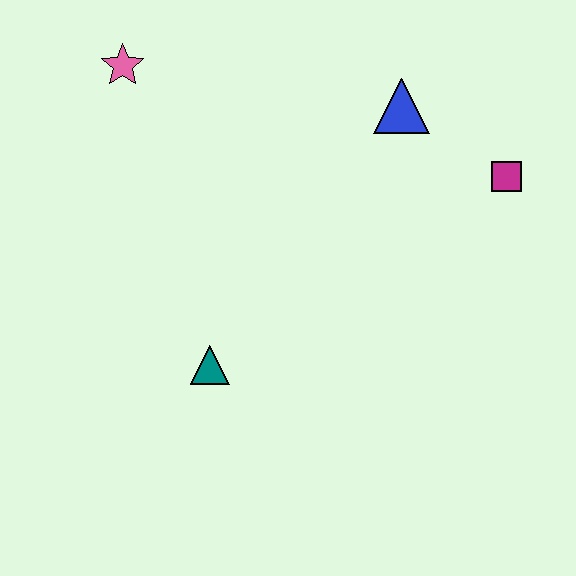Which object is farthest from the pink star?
The magenta square is farthest from the pink star.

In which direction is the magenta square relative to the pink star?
The magenta square is to the right of the pink star.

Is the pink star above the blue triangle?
Yes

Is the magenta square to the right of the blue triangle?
Yes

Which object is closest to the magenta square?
The blue triangle is closest to the magenta square.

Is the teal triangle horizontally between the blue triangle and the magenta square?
No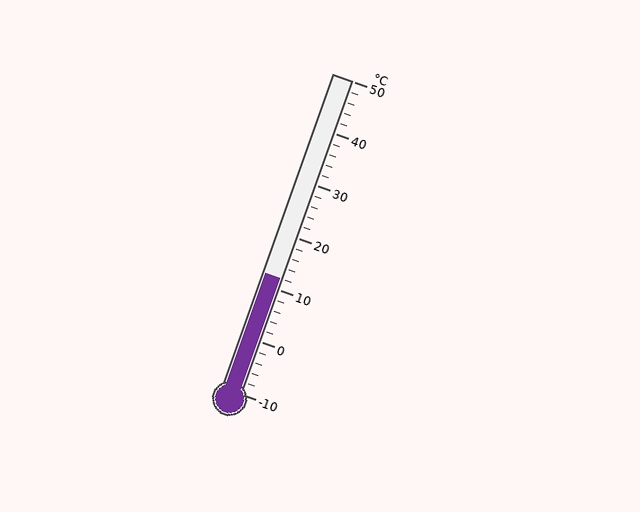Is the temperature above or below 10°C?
The temperature is above 10°C.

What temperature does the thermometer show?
The thermometer shows approximately 12°C.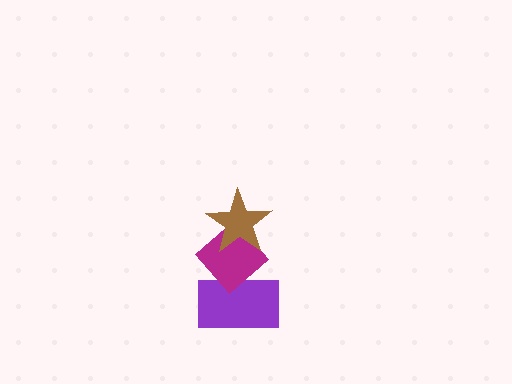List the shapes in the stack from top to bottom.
From top to bottom: the brown star, the magenta diamond, the purple rectangle.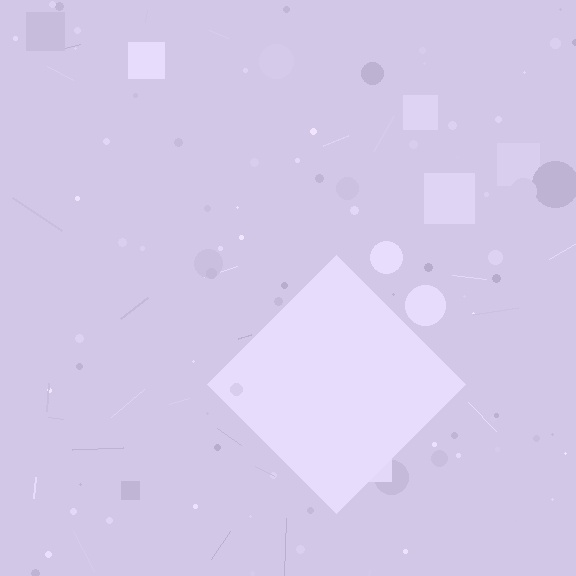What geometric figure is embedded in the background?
A diamond is embedded in the background.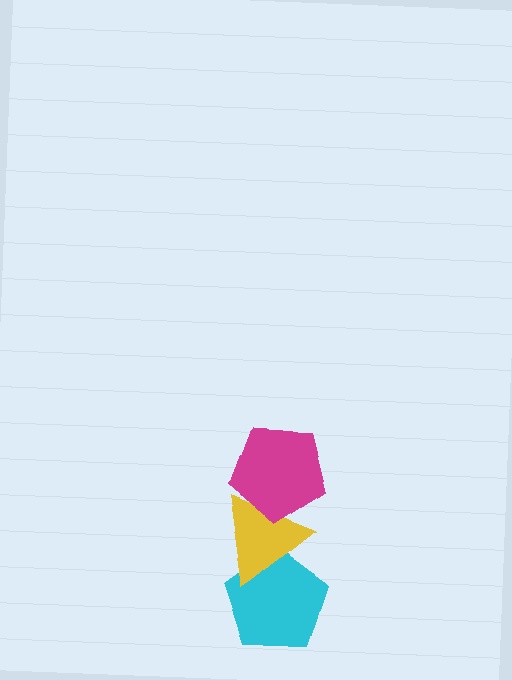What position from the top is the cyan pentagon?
The cyan pentagon is 3rd from the top.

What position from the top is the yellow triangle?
The yellow triangle is 2nd from the top.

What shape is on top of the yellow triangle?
The magenta pentagon is on top of the yellow triangle.